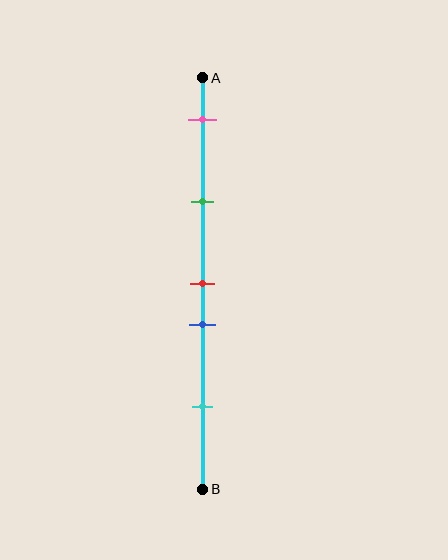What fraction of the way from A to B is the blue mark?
The blue mark is approximately 60% (0.6) of the way from A to B.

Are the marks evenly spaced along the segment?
No, the marks are not evenly spaced.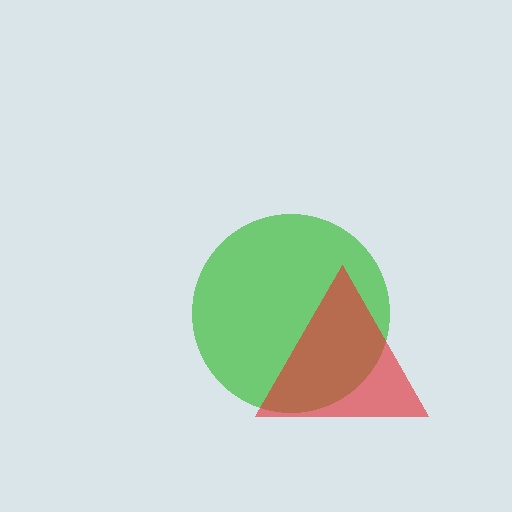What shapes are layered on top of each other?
The layered shapes are: a green circle, a red triangle.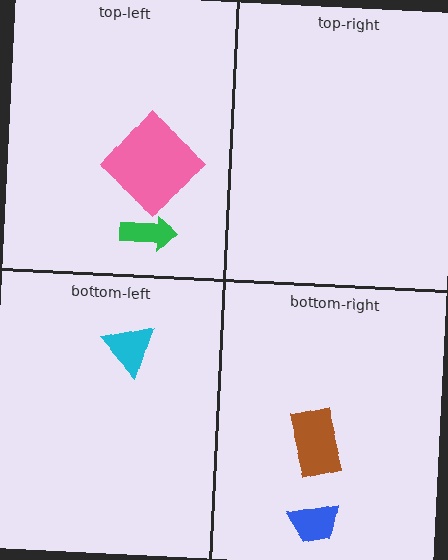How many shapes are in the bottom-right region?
2.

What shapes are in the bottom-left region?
The cyan triangle.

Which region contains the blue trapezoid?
The bottom-right region.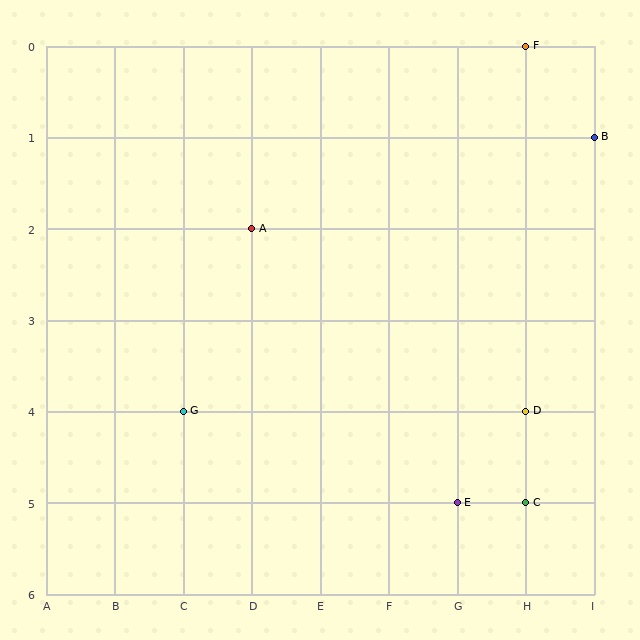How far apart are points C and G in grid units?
Points C and G are 5 columns and 1 row apart (about 5.1 grid units diagonally).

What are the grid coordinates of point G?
Point G is at grid coordinates (C, 4).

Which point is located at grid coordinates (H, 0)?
Point F is at (H, 0).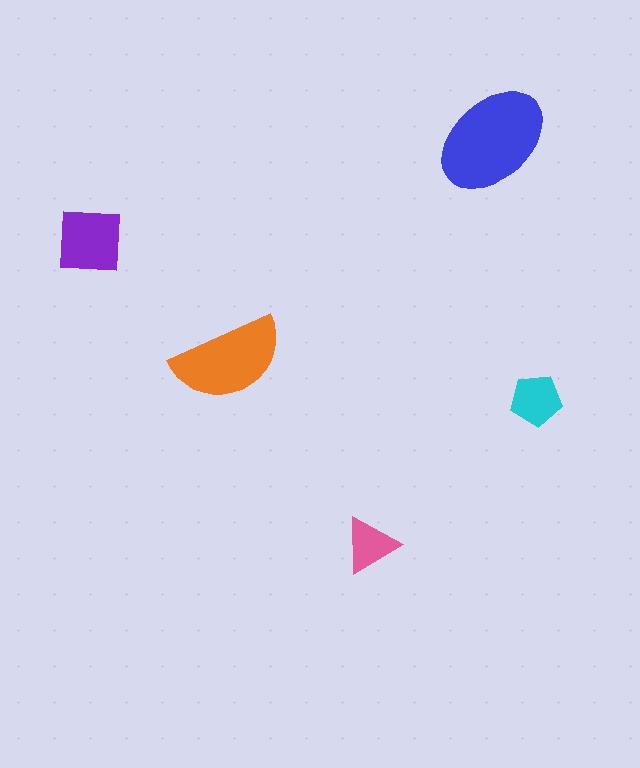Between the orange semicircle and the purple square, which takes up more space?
The orange semicircle.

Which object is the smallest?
The pink triangle.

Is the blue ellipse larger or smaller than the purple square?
Larger.